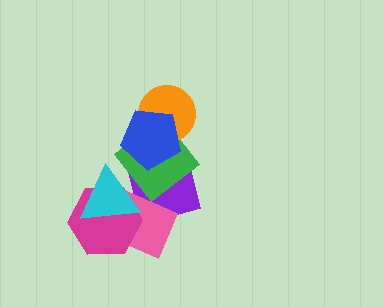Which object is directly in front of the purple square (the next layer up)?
The pink rectangle is directly in front of the purple square.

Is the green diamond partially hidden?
Yes, it is partially covered by another shape.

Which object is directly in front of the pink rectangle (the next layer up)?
The magenta hexagon is directly in front of the pink rectangle.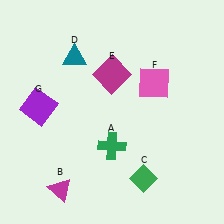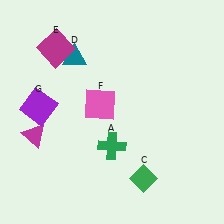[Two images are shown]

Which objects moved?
The objects that moved are: the magenta triangle (B), the magenta square (E), the pink square (F).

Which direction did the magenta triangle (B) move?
The magenta triangle (B) moved up.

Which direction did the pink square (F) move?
The pink square (F) moved left.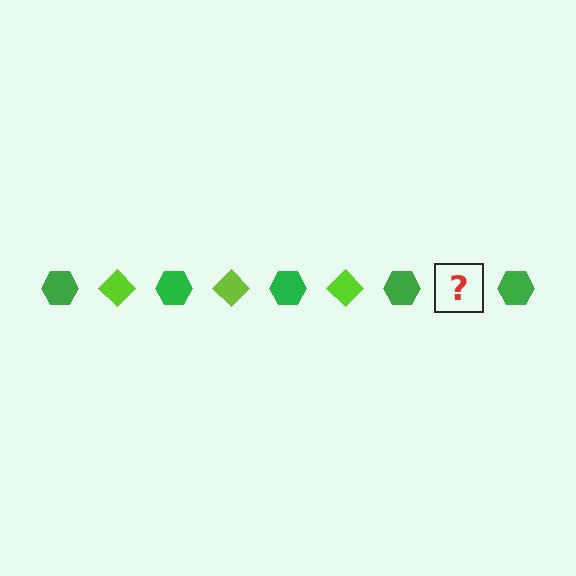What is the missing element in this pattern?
The missing element is a lime diamond.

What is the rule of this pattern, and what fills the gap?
The rule is that the pattern alternates between green hexagon and lime diamond. The gap should be filled with a lime diamond.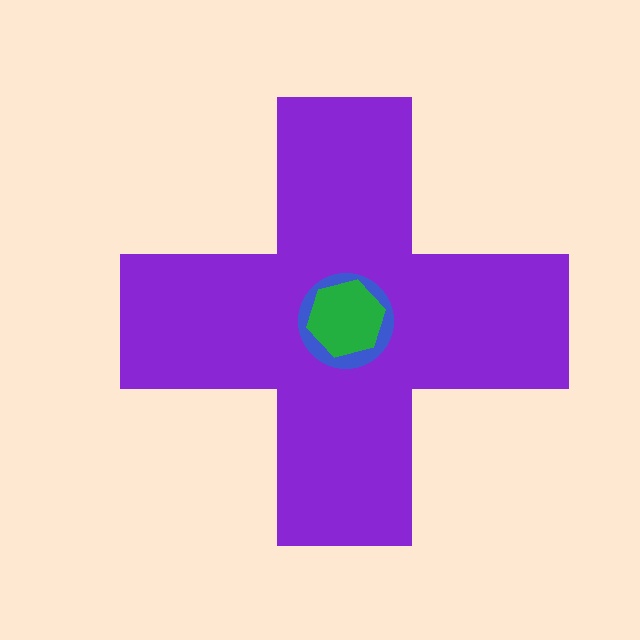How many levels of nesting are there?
3.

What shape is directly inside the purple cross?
The blue circle.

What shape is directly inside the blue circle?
The green hexagon.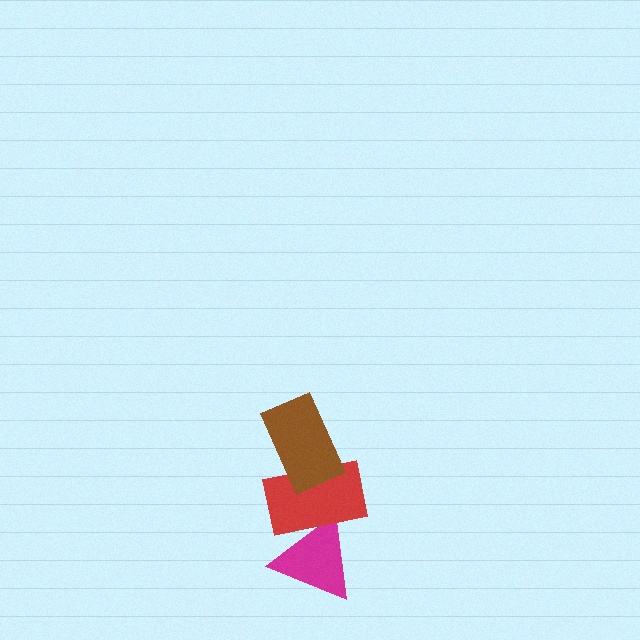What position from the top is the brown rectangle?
The brown rectangle is 1st from the top.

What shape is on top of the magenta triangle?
The red rectangle is on top of the magenta triangle.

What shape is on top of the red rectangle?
The brown rectangle is on top of the red rectangle.